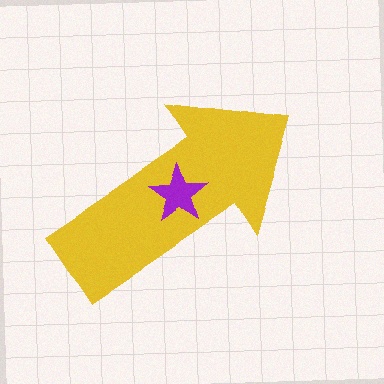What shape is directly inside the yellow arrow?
The purple star.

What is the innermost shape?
The purple star.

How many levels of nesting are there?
2.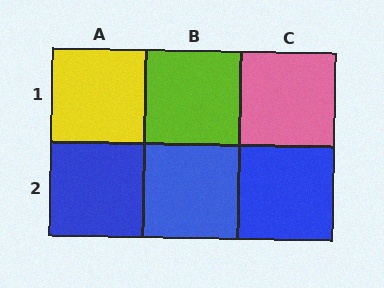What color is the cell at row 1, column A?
Yellow.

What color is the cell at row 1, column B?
Lime.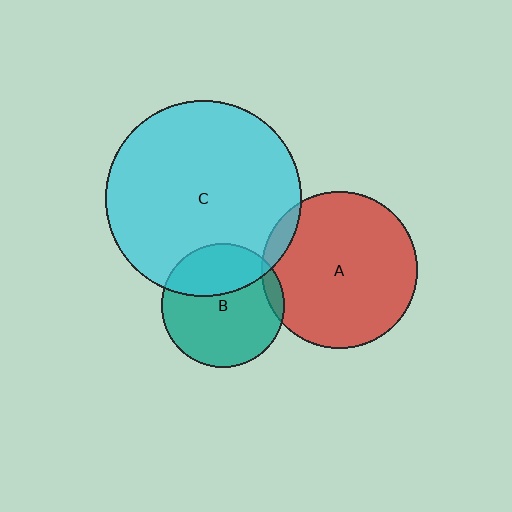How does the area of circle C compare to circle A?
Approximately 1.6 times.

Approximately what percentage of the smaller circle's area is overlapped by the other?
Approximately 35%.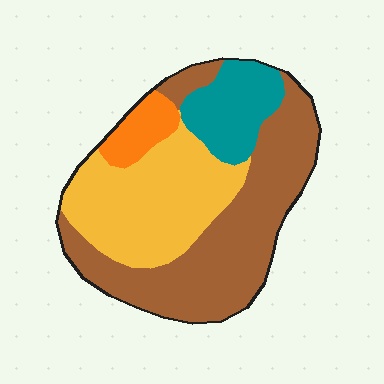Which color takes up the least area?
Orange, at roughly 5%.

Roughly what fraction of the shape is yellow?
Yellow takes up about one third (1/3) of the shape.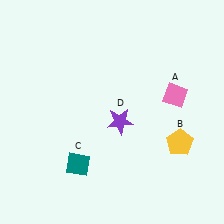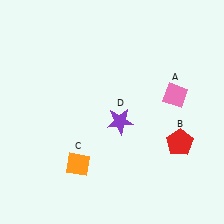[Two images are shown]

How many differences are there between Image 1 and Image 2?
There are 2 differences between the two images.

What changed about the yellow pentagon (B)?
In Image 1, B is yellow. In Image 2, it changed to red.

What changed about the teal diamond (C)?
In Image 1, C is teal. In Image 2, it changed to orange.